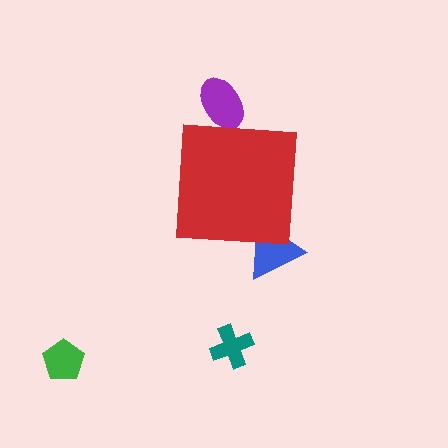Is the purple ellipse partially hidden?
Yes, the purple ellipse is partially hidden behind the red square.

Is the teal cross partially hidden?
No, the teal cross is fully visible.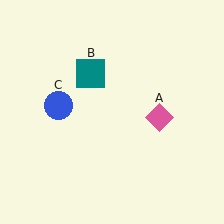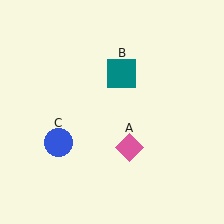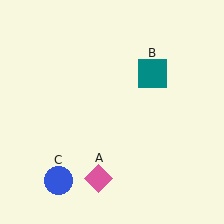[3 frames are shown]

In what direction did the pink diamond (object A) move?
The pink diamond (object A) moved down and to the left.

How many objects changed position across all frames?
3 objects changed position: pink diamond (object A), teal square (object B), blue circle (object C).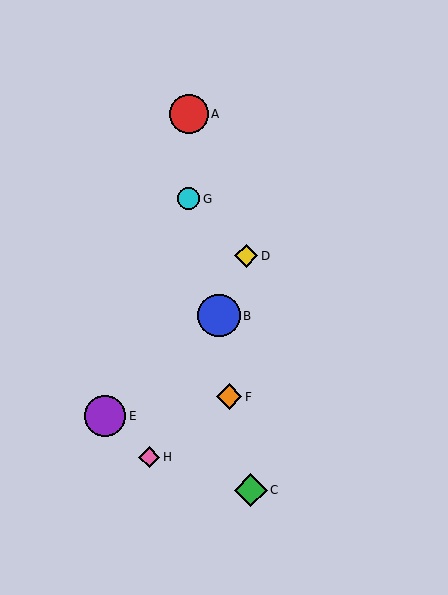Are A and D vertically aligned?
No, A is at x≈189 and D is at x≈246.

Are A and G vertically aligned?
Yes, both are at x≈189.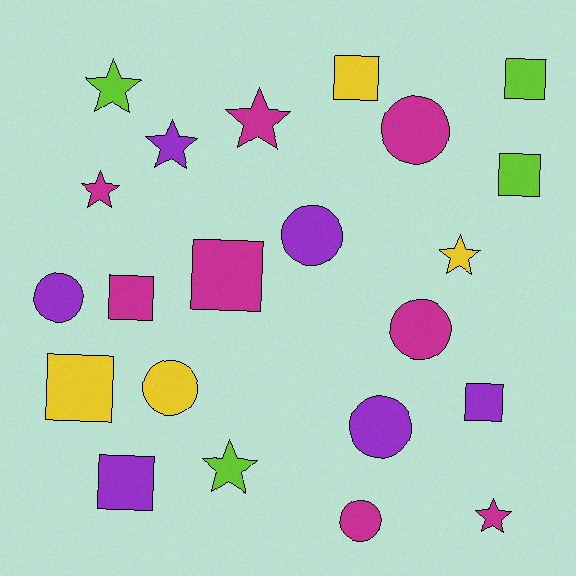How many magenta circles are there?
There are 3 magenta circles.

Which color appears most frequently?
Magenta, with 8 objects.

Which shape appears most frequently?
Square, with 8 objects.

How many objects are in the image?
There are 22 objects.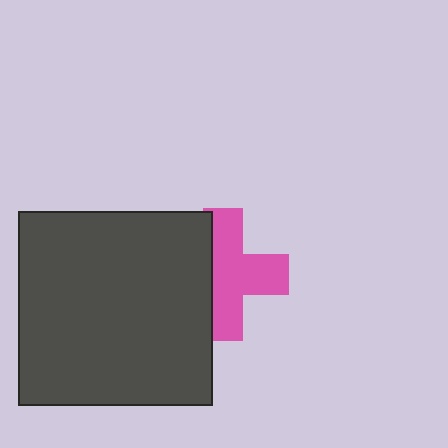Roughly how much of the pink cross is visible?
About half of it is visible (roughly 65%).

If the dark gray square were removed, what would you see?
You would see the complete pink cross.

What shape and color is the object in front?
The object in front is a dark gray square.